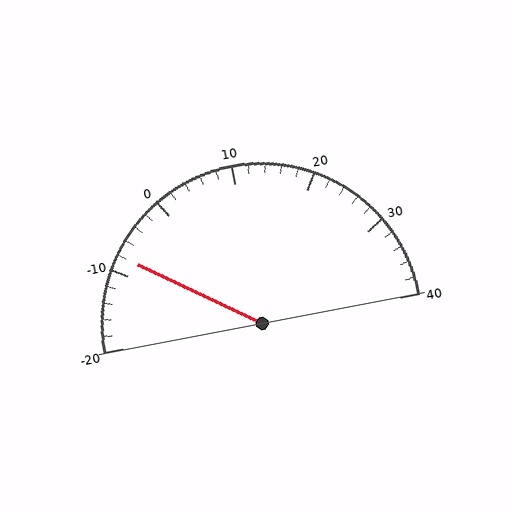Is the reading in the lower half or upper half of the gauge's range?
The reading is in the lower half of the range (-20 to 40).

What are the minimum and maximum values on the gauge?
The gauge ranges from -20 to 40.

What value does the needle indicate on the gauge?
The needle indicates approximately -8.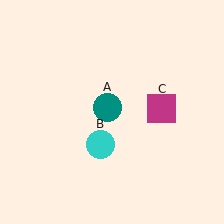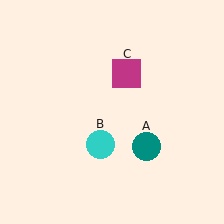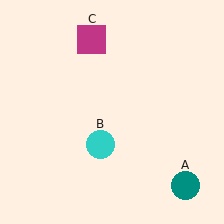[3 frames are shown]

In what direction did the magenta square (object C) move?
The magenta square (object C) moved up and to the left.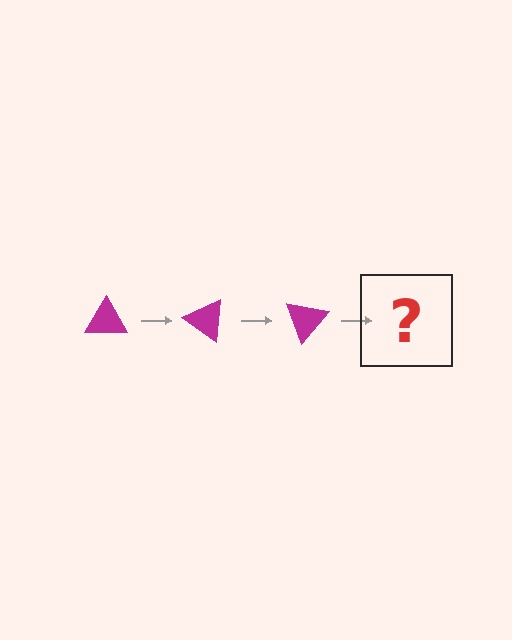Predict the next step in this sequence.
The next step is a magenta triangle rotated 105 degrees.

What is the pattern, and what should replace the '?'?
The pattern is that the triangle rotates 35 degrees each step. The '?' should be a magenta triangle rotated 105 degrees.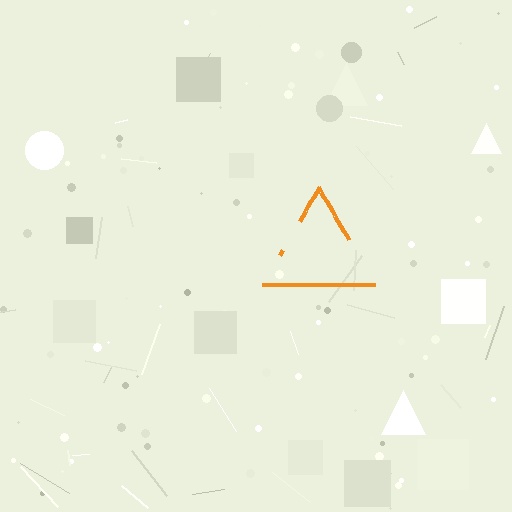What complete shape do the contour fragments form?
The contour fragments form a triangle.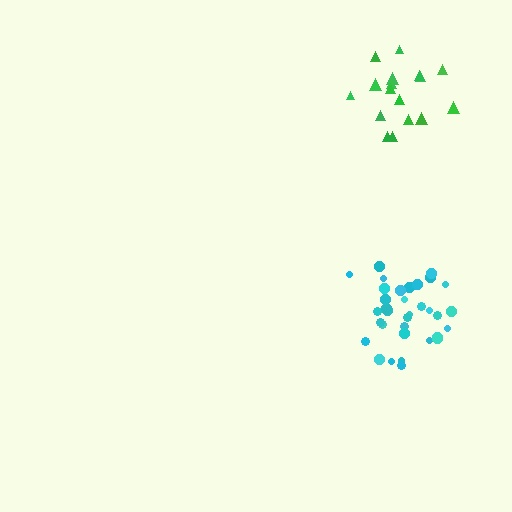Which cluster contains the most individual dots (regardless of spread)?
Cyan (34).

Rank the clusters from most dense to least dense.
cyan, green.